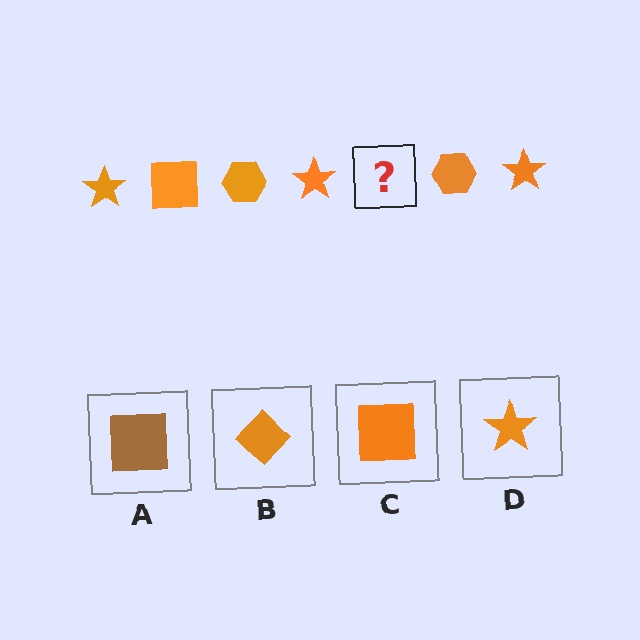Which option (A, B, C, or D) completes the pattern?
C.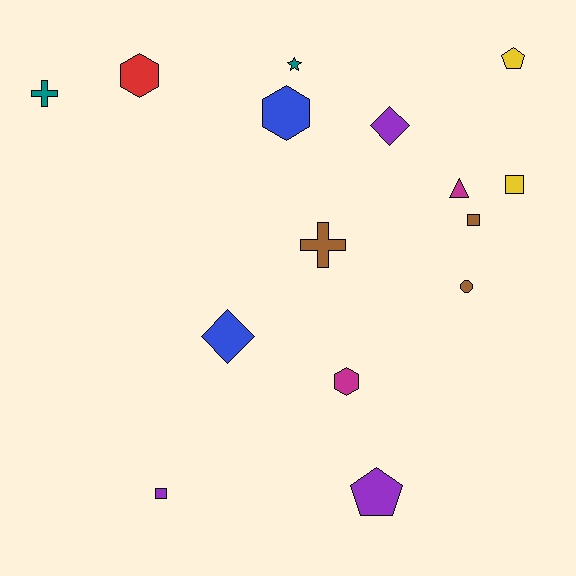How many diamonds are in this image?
There are 2 diamonds.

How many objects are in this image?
There are 15 objects.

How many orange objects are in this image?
There are no orange objects.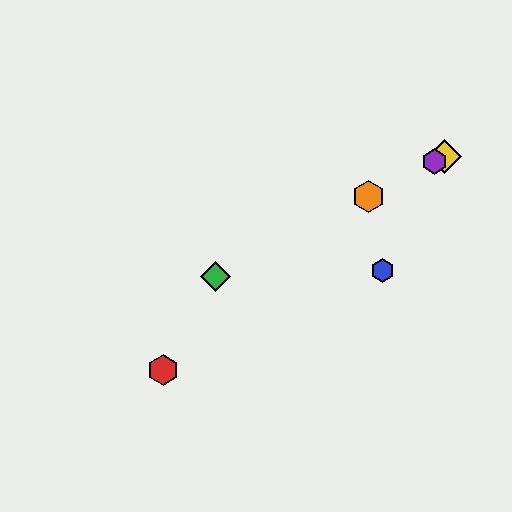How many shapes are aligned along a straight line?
4 shapes (the green diamond, the yellow diamond, the purple hexagon, the orange hexagon) are aligned along a straight line.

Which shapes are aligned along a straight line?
The green diamond, the yellow diamond, the purple hexagon, the orange hexagon are aligned along a straight line.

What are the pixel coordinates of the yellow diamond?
The yellow diamond is at (445, 156).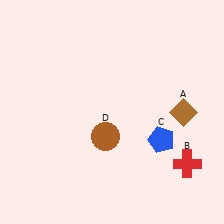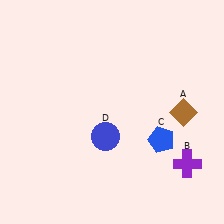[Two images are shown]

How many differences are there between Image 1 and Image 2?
There are 2 differences between the two images.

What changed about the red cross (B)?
In Image 1, B is red. In Image 2, it changed to purple.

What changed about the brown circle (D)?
In Image 1, D is brown. In Image 2, it changed to blue.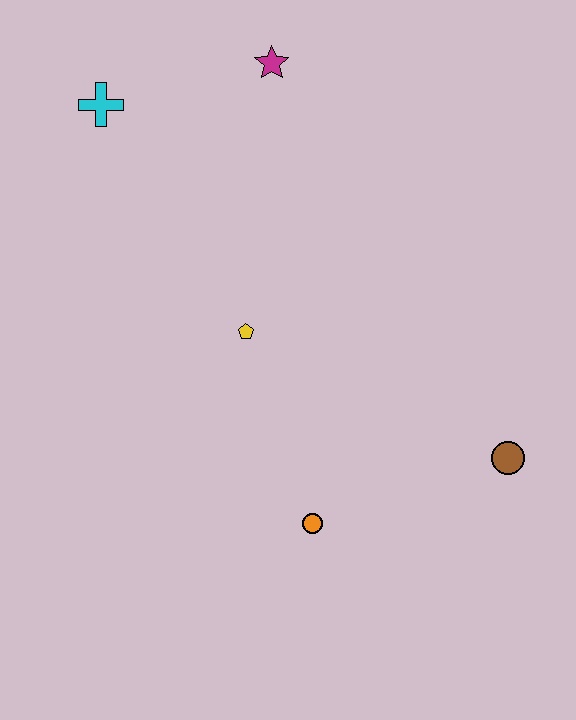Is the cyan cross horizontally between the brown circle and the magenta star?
No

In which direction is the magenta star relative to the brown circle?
The magenta star is above the brown circle.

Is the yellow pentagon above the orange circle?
Yes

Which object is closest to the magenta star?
The cyan cross is closest to the magenta star.